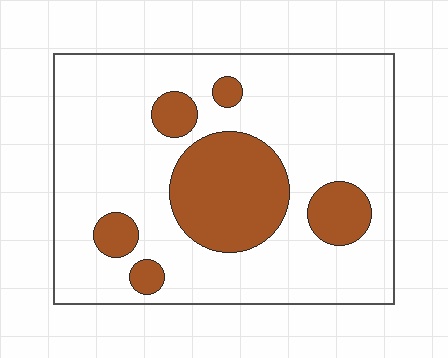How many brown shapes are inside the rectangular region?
6.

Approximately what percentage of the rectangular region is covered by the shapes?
Approximately 25%.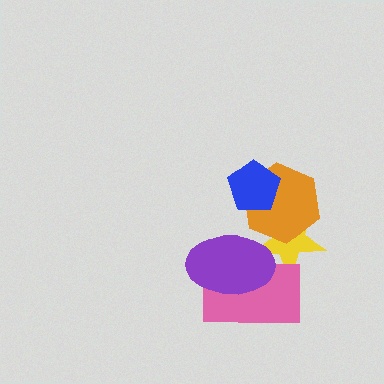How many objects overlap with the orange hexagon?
2 objects overlap with the orange hexagon.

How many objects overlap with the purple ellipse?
2 objects overlap with the purple ellipse.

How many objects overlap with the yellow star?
3 objects overlap with the yellow star.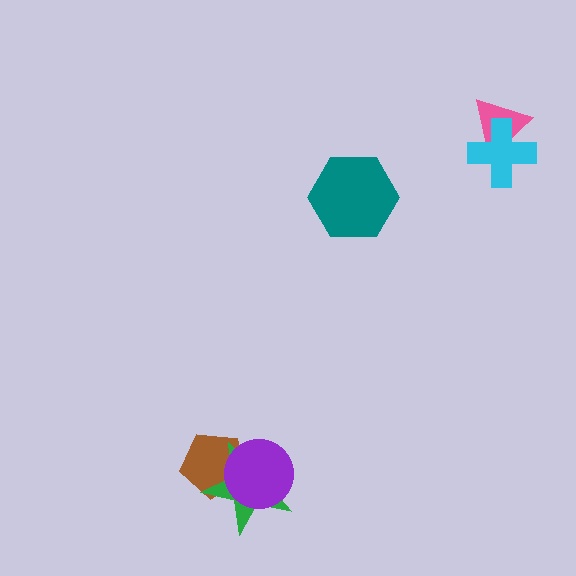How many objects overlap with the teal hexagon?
0 objects overlap with the teal hexagon.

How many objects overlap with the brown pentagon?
2 objects overlap with the brown pentagon.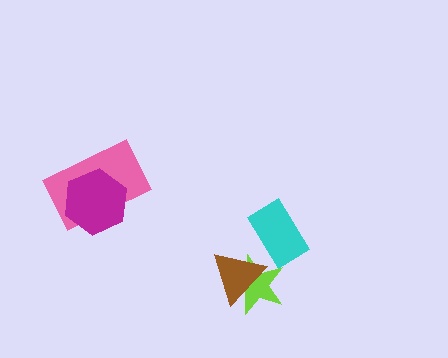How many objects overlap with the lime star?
1 object overlaps with the lime star.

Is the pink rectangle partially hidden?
Yes, it is partially covered by another shape.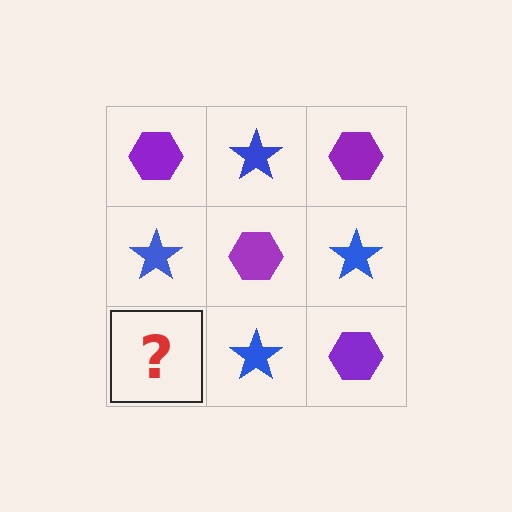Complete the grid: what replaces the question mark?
The question mark should be replaced with a purple hexagon.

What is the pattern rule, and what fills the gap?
The rule is that it alternates purple hexagon and blue star in a checkerboard pattern. The gap should be filled with a purple hexagon.